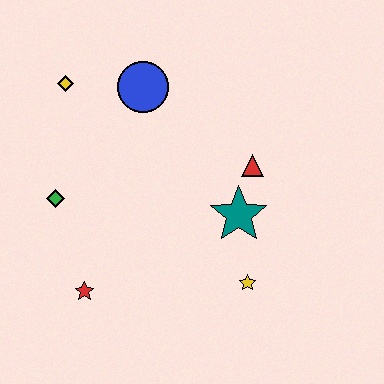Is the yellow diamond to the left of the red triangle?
Yes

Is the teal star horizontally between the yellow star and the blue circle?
Yes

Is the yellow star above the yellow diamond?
No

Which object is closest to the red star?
The green diamond is closest to the red star.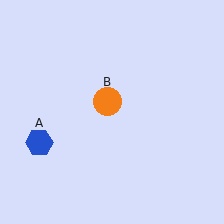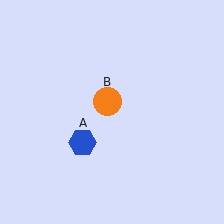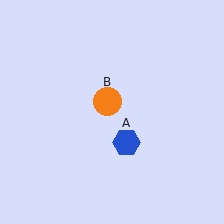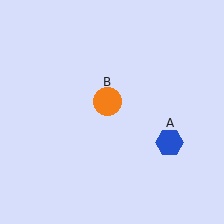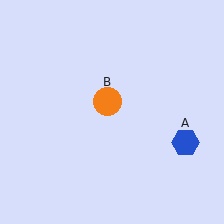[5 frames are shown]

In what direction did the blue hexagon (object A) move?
The blue hexagon (object A) moved right.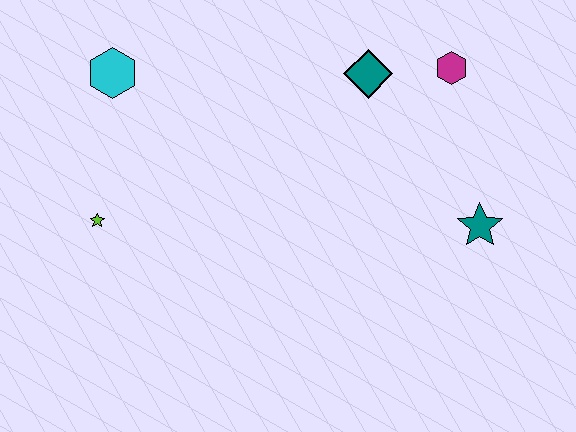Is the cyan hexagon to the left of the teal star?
Yes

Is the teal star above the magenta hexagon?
No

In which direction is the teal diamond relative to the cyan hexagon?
The teal diamond is to the right of the cyan hexagon.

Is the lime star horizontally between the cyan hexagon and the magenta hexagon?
No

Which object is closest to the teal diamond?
The magenta hexagon is closest to the teal diamond.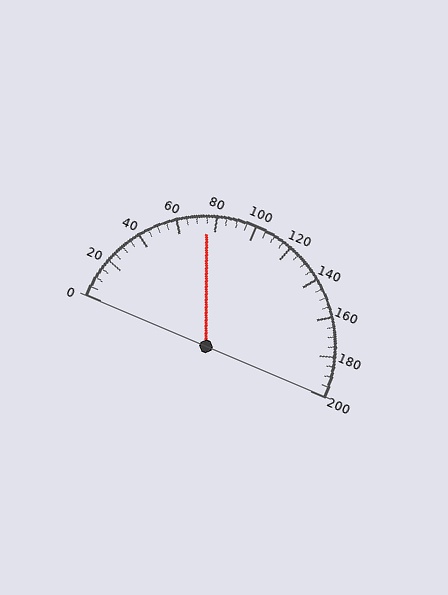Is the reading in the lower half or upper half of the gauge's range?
The reading is in the lower half of the range (0 to 200).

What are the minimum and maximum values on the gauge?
The gauge ranges from 0 to 200.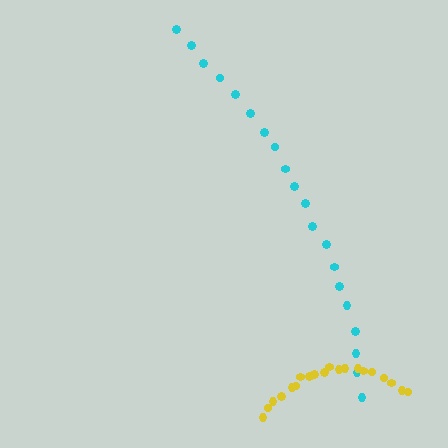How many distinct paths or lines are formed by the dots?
There are 2 distinct paths.